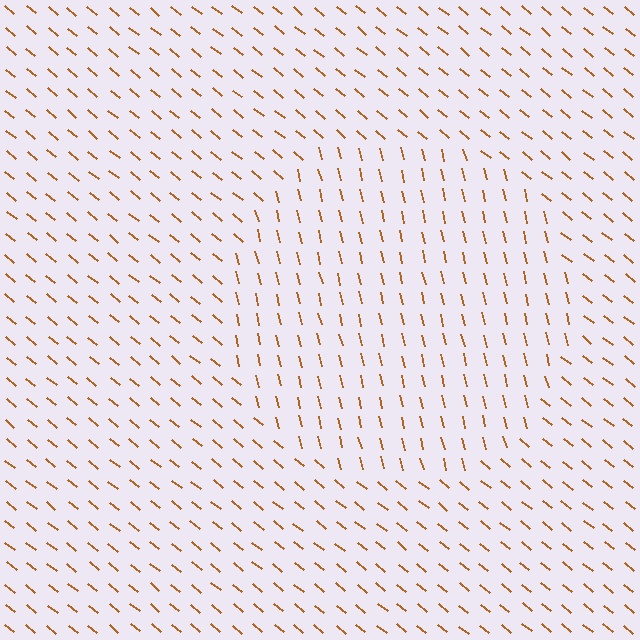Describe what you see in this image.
The image is filled with small brown line segments. A circle region in the image has lines oriented differently from the surrounding lines, creating a visible texture boundary.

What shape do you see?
I see a circle.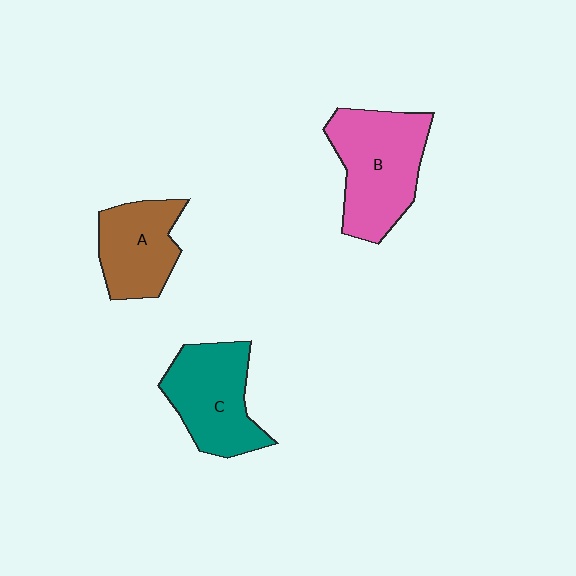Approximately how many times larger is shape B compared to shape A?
Approximately 1.4 times.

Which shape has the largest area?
Shape B (pink).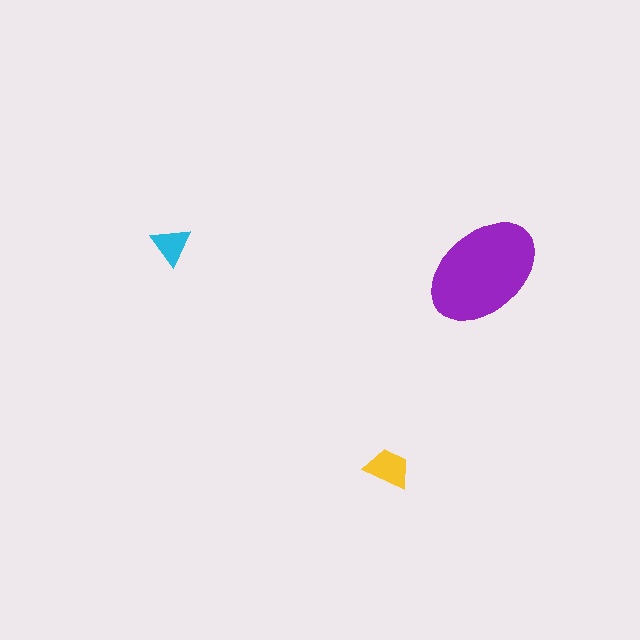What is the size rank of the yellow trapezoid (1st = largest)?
2nd.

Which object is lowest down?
The yellow trapezoid is bottommost.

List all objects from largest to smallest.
The purple ellipse, the yellow trapezoid, the cyan triangle.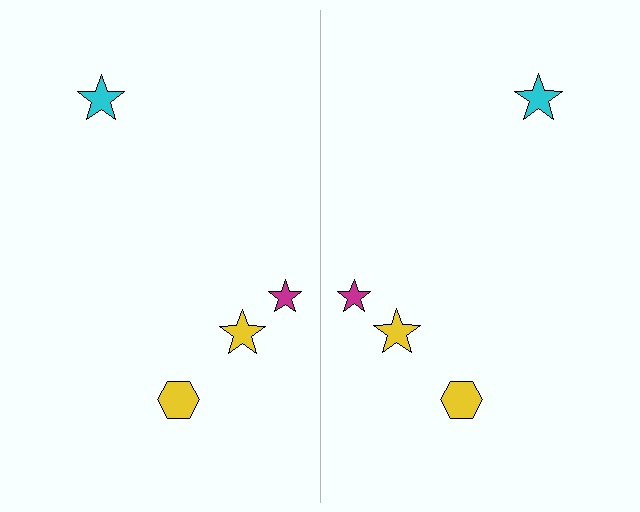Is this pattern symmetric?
Yes, this pattern has bilateral (reflection) symmetry.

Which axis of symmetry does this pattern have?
The pattern has a vertical axis of symmetry running through the center of the image.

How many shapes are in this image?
There are 8 shapes in this image.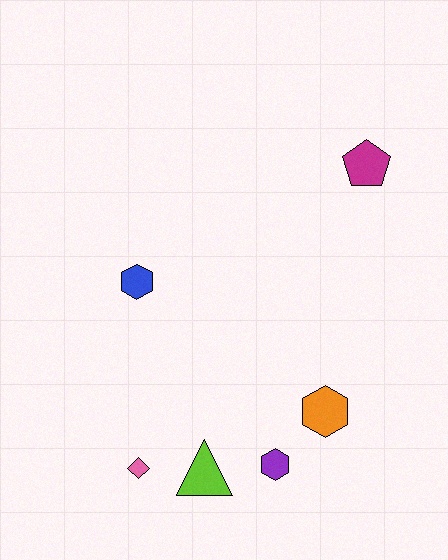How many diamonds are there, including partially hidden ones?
There is 1 diamond.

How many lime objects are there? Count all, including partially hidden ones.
There is 1 lime object.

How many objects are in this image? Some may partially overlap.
There are 6 objects.